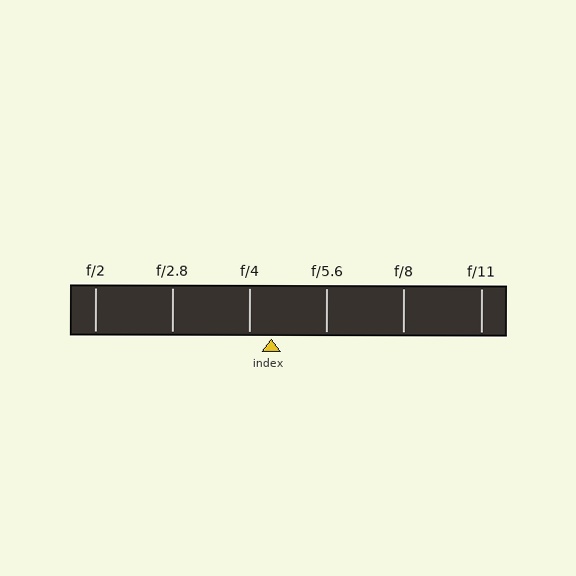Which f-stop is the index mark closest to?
The index mark is closest to f/4.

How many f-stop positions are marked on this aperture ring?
There are 6 f-stop positions marked.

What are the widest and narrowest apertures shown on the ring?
The widest aperture shown is f/2 and the narrowest is f/11.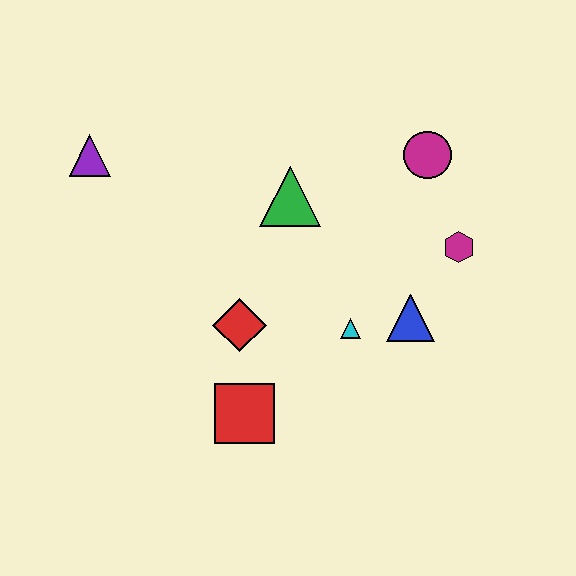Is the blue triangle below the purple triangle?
Yes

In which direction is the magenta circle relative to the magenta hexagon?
The magenta circle is above the magenta hexagon.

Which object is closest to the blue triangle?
The cyan triangle is closest to the blue triangle.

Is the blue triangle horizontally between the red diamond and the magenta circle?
Yes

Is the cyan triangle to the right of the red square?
Yes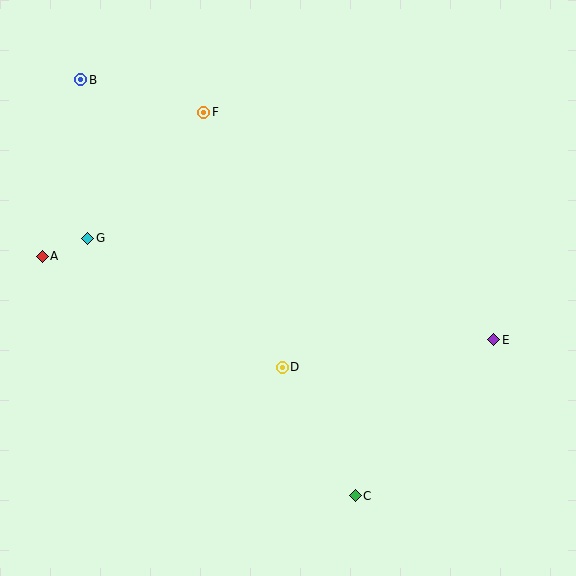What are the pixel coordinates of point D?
Point D is at (282, 367).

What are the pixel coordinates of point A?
Point A is at (42, 256).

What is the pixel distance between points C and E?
The distance between C and E is 209 pixels.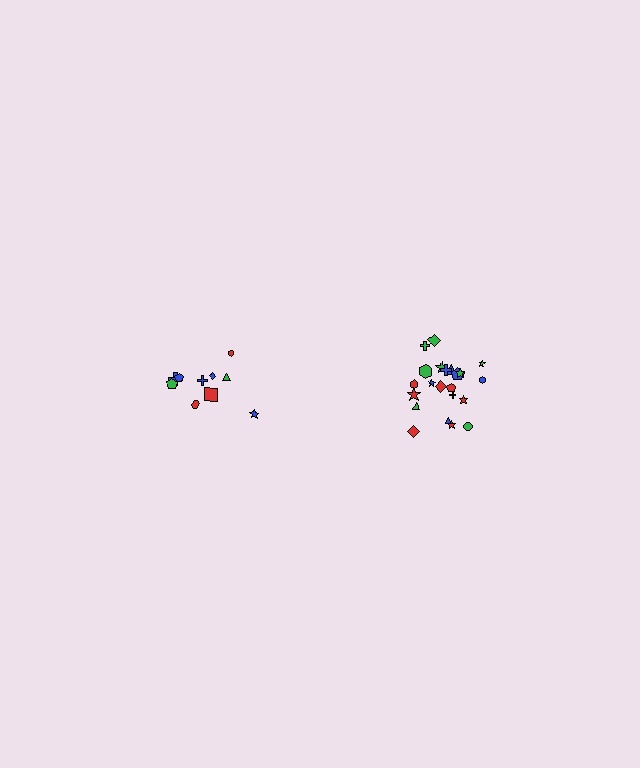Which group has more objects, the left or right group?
The right group.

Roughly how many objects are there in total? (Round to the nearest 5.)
Roughly 30 objects in total.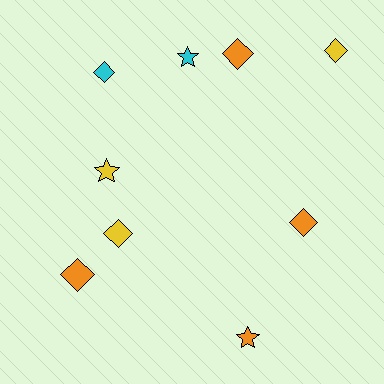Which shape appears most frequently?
Diamond, with 6 objects.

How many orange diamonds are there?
There are 3 orange diamonds.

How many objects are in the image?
There are 9 objects.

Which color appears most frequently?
Orange, with 4 objects.